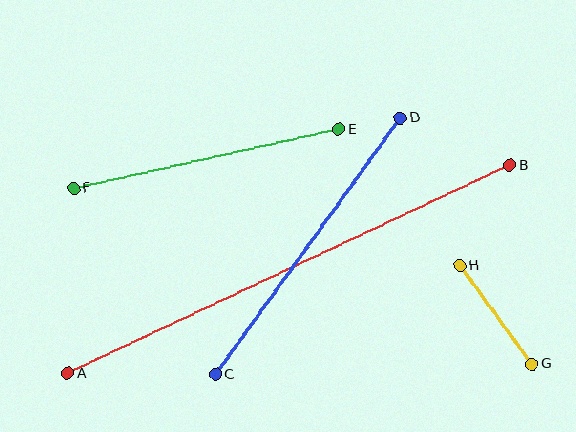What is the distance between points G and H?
The distance is approximately 122 pixels.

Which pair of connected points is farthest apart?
Points A and B are farthest apart.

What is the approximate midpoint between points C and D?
The midpoint is at approximately (308, 246) pixels.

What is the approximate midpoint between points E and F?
The midpoint is at approximately (206, 159) pixels.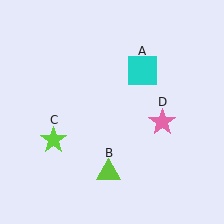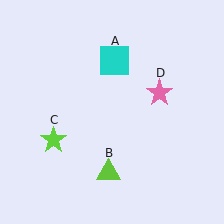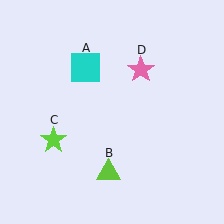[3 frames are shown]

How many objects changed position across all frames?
2 objects changed position: cyan square (object A), pink star (object D).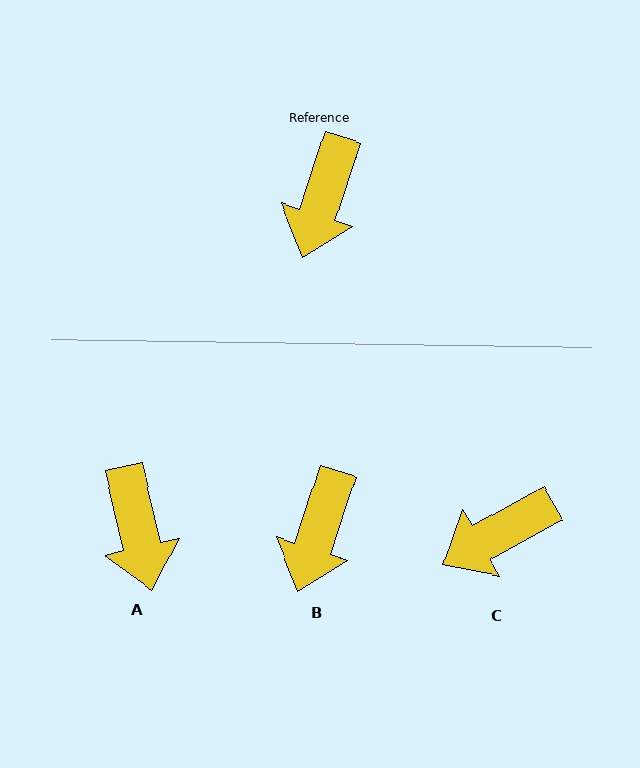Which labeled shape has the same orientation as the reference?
B.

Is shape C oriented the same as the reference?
No, it is off by about 43 degrees.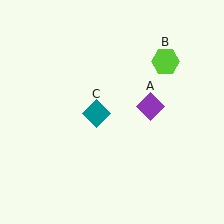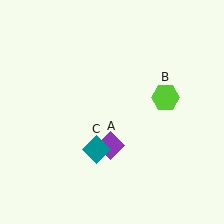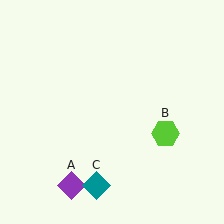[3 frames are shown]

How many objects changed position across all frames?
3 objects changed position: purple diamond (object A), lime hexagon (object B), teal diamond (object C).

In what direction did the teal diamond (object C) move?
The teal diamond (object C) moved down.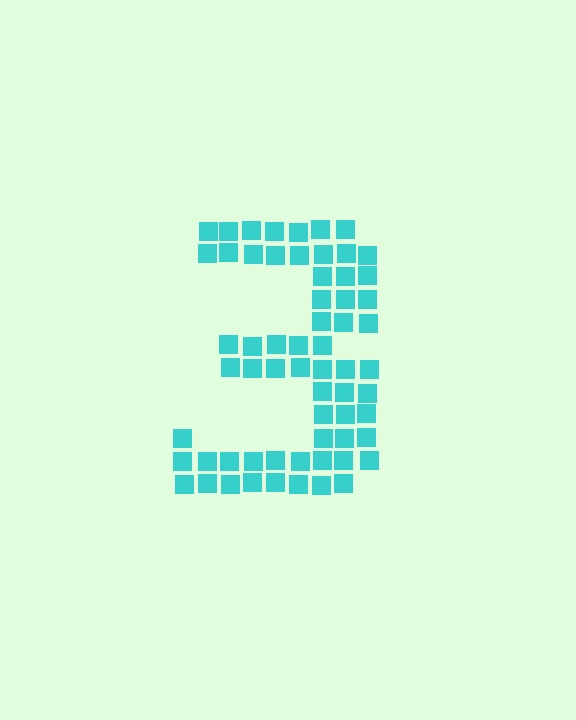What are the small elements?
The small elements are squares.